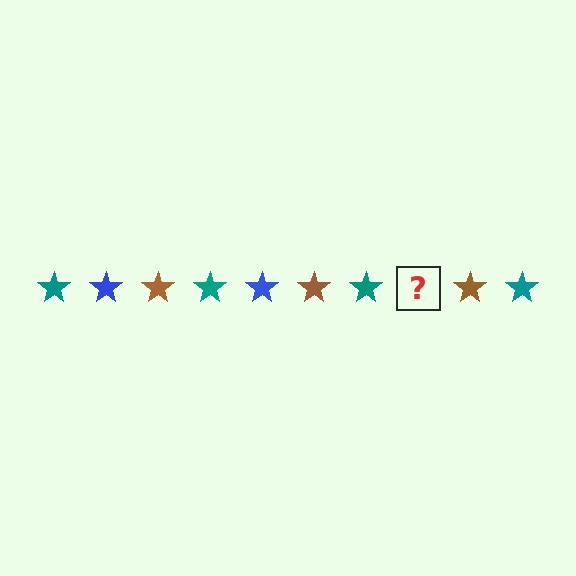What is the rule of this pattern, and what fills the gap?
The rule is that the pattern cycles through teal, blue, brown stars. The gap should be filled with a blue star.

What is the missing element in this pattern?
The missing element is a blue star.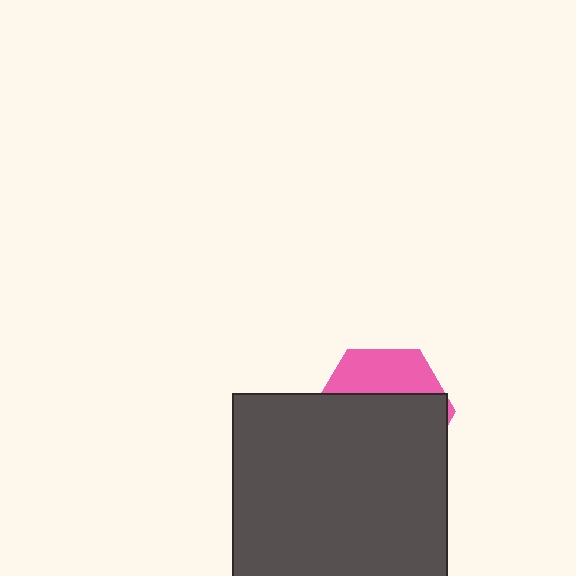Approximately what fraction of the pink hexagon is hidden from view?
Roughly 67% of the pink hexagon is hidden behind the dark gray square.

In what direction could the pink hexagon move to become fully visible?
The pink hexagon could move up. That would shift it out from behind the dark gray square entirely.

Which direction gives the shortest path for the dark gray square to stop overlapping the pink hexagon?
Moving down gives the shortest separation.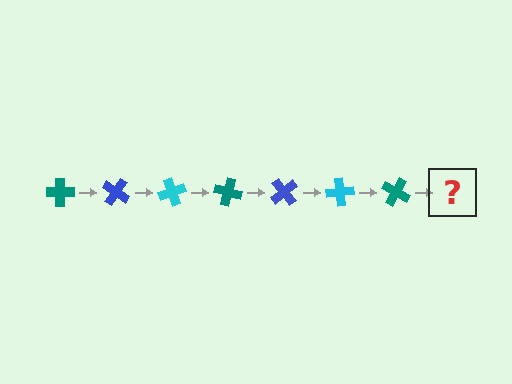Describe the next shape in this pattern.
It should be a blue cross, rotated 245 degrees from the start.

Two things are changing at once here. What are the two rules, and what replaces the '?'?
The two rules are that it rotates 35 degrees each step and the color cycles through teal, blue, and cyan. The '?' should be a blue cross, rotated 245 degrees from the start.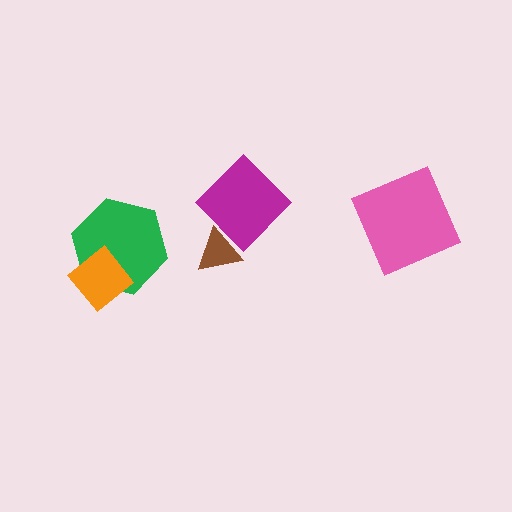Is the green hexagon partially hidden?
Yes, it is partially covered by another shape.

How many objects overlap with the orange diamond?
1 object overlaps with the orange diamond.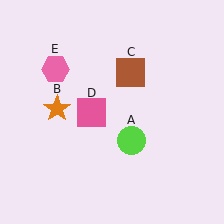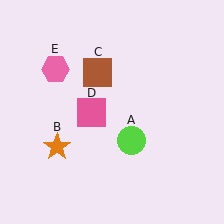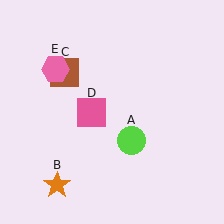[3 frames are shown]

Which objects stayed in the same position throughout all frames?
Lime circle (object A) and pink square (object D) and pink hexagon (object E) remained stationary.